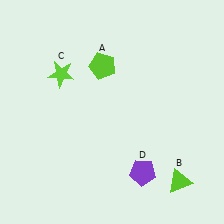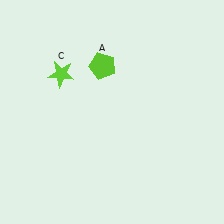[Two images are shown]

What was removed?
The lime triangle (B), the purple pentagon (D) were removed in Image 2.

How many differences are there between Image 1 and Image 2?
There are 2 differences between the two images.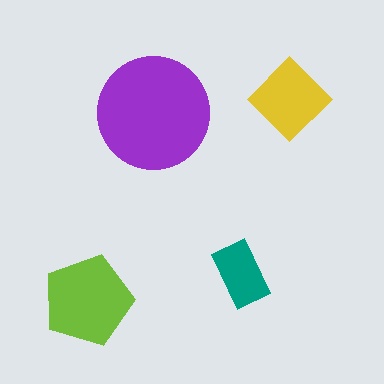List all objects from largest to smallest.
The purple circle, the lime pentagon, the yellow diamond, the teal rectangle.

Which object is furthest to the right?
The yellow diamond is rightmost.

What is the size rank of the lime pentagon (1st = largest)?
2nd.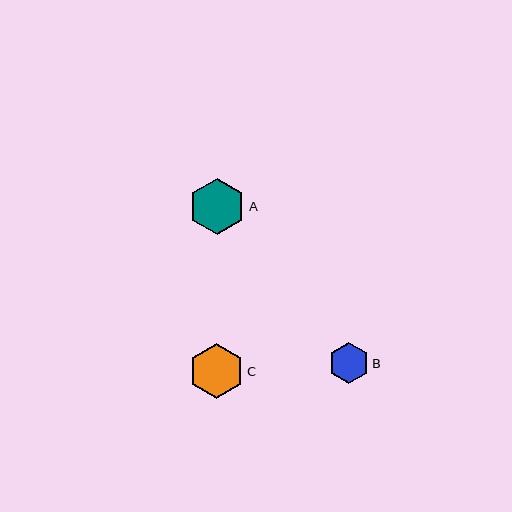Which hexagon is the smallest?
Hexagon B is the smallest with a size of approximately 40 pixels.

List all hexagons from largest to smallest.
From largest to smallest: A, C, B.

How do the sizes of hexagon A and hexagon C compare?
Hexagon A and hexagon C are approximately the same size.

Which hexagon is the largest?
Hexagon A is the largest with a size of approximately 56 pixels.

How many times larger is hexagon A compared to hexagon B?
Hexagon A is approximately 1.4 times the size of hexagon B.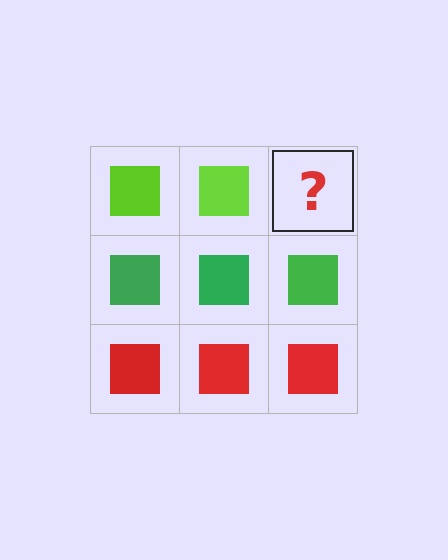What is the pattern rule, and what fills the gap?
The rule is that each row has a consistent color. The gap should be filled with a lime square.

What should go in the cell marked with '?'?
The missing cell should contain a lime square.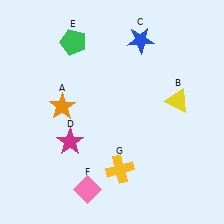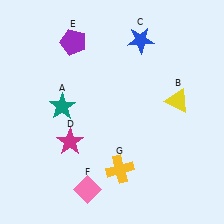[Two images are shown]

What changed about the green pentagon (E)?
In Image 1, E is green. In Image 2, it changed to purple.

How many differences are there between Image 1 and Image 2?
There are 2 differences between the two images.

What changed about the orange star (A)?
In Image 1, A is orange. In Image 2, it changed to teal.